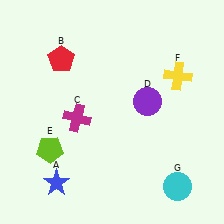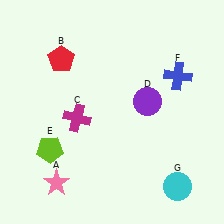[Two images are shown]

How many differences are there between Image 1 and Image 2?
There are 2 differences between the two images.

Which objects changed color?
A changed from blue to pink. F changed from yellow to blue.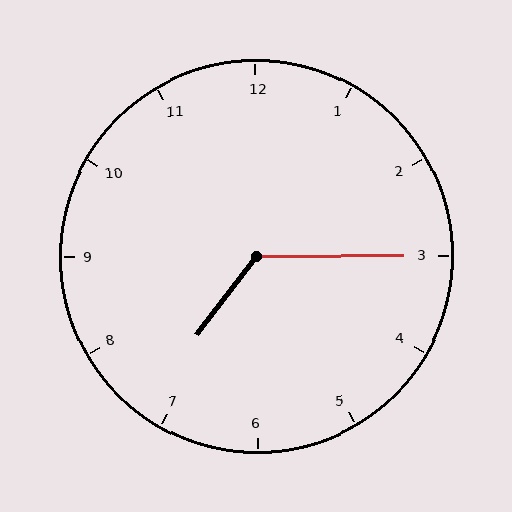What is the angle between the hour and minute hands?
Approximately 128 degrees.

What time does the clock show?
7:15.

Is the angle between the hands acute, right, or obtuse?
It is obtuse.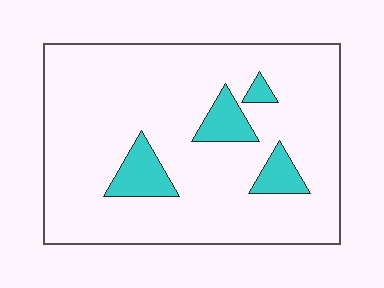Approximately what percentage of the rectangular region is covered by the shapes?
Approximately 10%.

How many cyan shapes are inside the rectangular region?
4.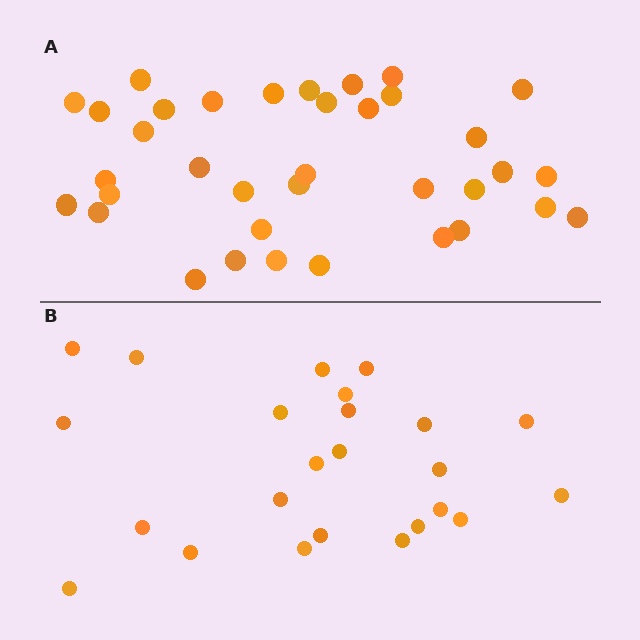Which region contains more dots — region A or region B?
Region A (the top region) has more dots.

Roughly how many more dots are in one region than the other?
Region A has roughly 12 or so more dots than region B.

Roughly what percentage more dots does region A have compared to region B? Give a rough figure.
About 50% more.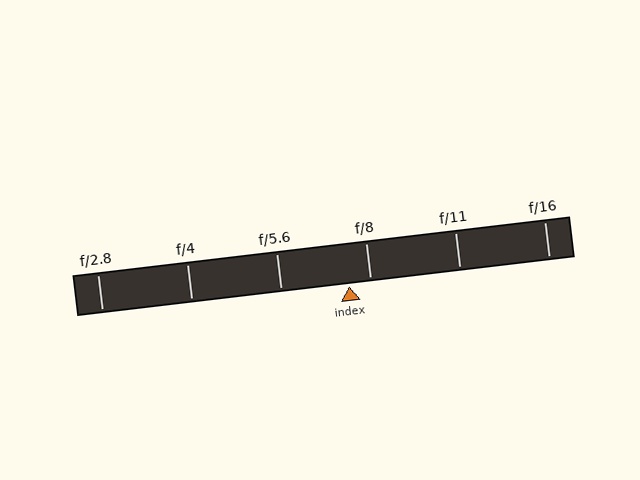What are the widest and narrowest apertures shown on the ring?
The widest aperture shown is f/2.8 and the narrowest is f/16.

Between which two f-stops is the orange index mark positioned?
The index mark is between f/5.6 and f/8.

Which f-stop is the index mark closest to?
The index mark is closest to f/8.